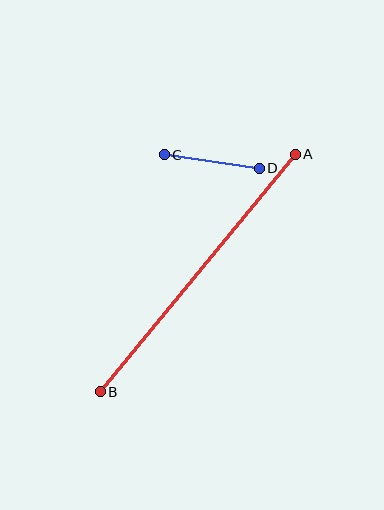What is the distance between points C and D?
The distance is approximately 96 pixels.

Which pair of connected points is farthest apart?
Points A and B are farthest apart.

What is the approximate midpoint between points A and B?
The midpoint is at approximately (198, 273) pixels.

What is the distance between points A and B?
The distance is approximately 307 pixels.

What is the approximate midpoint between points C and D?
The midpoint is at approximately (212, 162) pixels.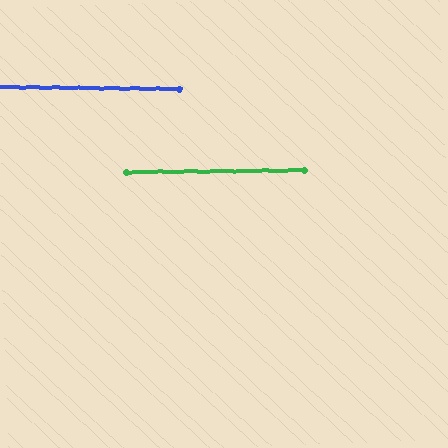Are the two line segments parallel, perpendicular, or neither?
Parallel — their directions differ by only 1.3°.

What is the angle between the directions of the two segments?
Approximately 1 degree.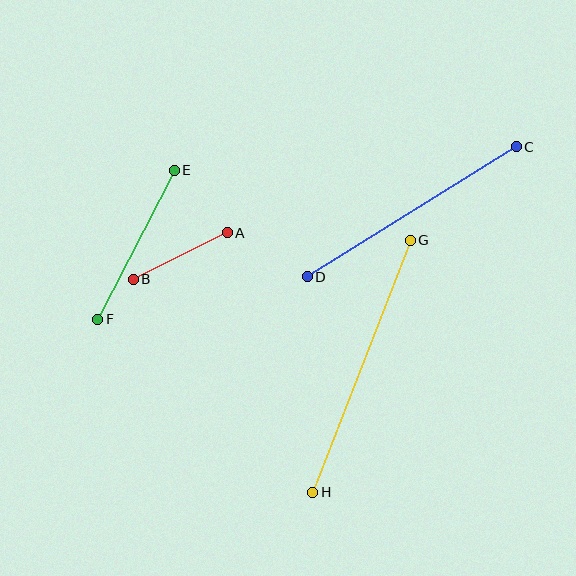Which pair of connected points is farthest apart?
Points G and H are farthest apart.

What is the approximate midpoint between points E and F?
The midpoint is at approximately (136, 245) pixels.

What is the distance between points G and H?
The distance is approximately 270 pixels.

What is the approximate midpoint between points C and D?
The midpoint is at approximately (412, 212) pixels.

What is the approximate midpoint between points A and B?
The midpoint is at approximately (180, 256) pixels.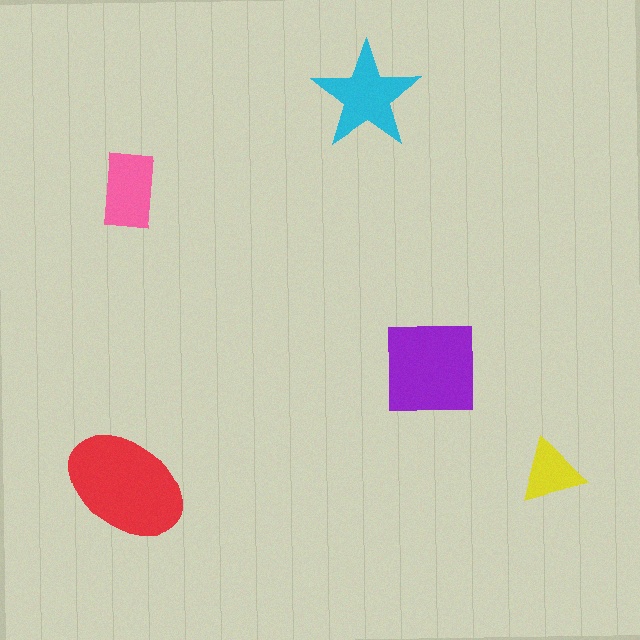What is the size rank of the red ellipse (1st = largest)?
1st.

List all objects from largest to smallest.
The red ellipse, the purple square, the cyan star, the pink rectangle, the yellow triangle.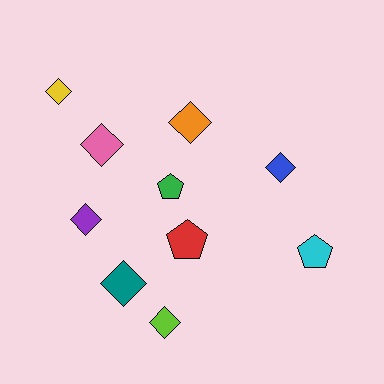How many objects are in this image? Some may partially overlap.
There are 10 objects.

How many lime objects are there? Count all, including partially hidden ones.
There is 1 lime object.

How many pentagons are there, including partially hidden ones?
There are 3 pentagons.